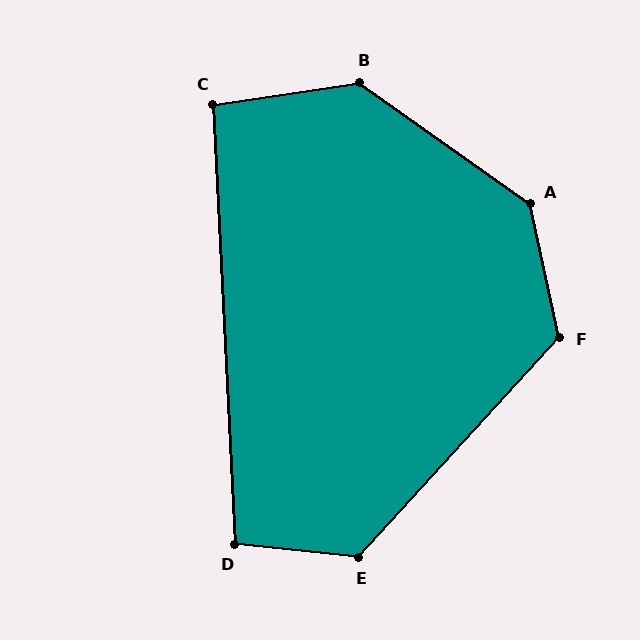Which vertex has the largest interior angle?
A, at approximately 138 degrees.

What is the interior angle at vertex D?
Approximately 99 degrees (obtuse).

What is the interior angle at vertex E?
Approximately 127 degrees (obtuse).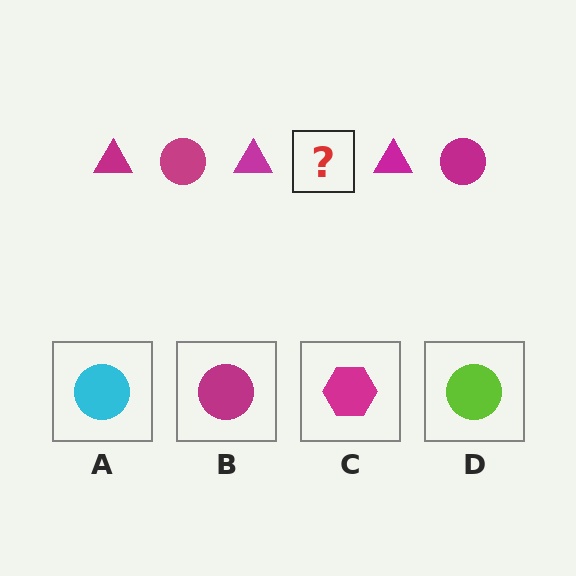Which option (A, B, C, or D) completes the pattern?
B.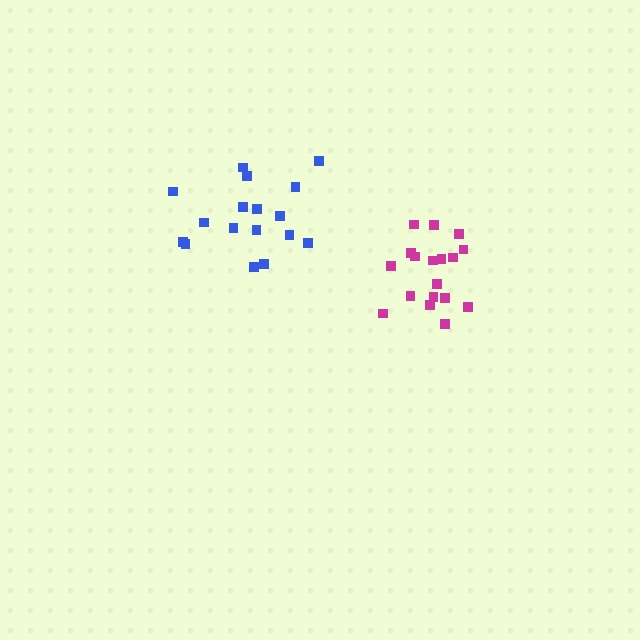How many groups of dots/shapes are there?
There are 2 groups.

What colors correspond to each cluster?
The clusters are colored: blue, magenta.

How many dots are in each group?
Group 1: 17 dots, Group 2: 18 dots (35 total).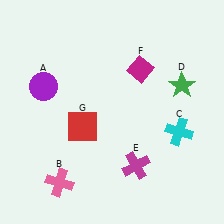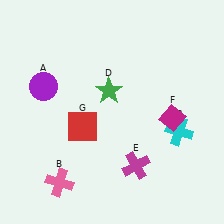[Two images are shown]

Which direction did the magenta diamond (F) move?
The magenta diamond (F) moved down.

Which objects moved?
The objects that moved are: the green star (D), the magenta diamond (F).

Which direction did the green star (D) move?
The green star (D) moved left.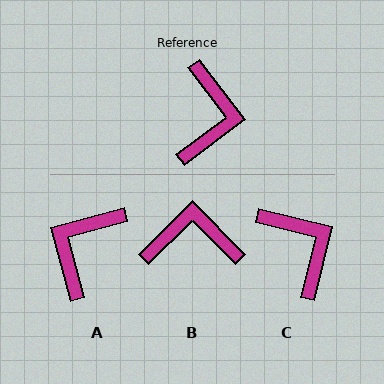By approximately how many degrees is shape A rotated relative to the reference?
Approximately 158 degrees counter-clockwise.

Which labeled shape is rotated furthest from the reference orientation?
A, about 158 degrees away.